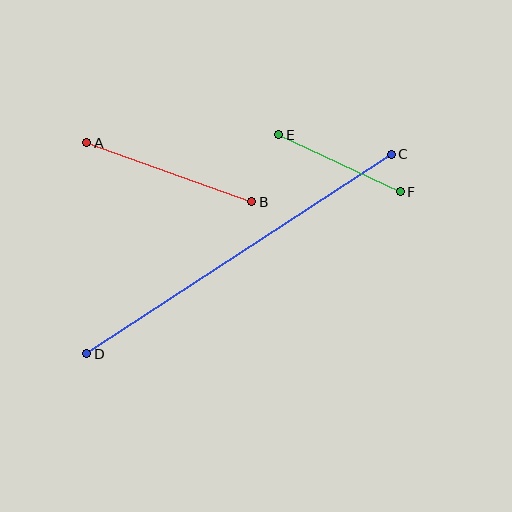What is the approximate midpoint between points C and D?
The midpoint is at approximately (239, 254) pixels.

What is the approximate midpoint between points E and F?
The midpoint is at approximately (340, 163) pixels.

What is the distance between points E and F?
The distance is approximately 134 pixels.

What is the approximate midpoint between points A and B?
The midpoint is at approximately (169, 172) pixels.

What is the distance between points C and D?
The distance is approximately 364 pixels.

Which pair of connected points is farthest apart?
Points C and D are farthest apart.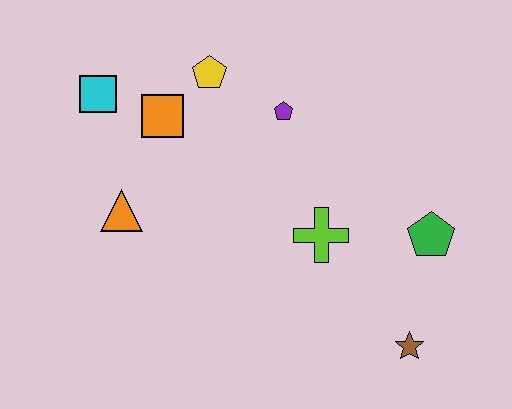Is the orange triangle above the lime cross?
Yes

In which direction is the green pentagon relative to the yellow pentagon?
The green pentagon is to the right of the yellow pentagon.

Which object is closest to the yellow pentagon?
The orange square is closest to the yellow pentagon.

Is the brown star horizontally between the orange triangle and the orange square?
No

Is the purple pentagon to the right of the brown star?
No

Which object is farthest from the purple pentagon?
The brown star is farthest from the purple pentagon.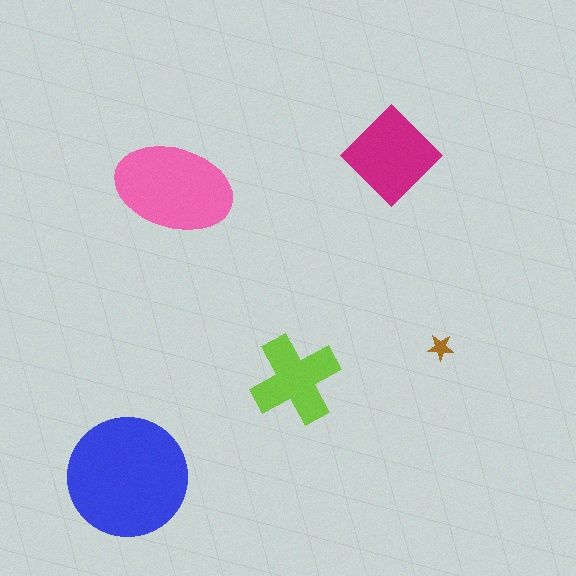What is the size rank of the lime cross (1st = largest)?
4th.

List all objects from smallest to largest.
The brown star, the lime cross, the magenta diamond, the pink ellipse, the blue circle.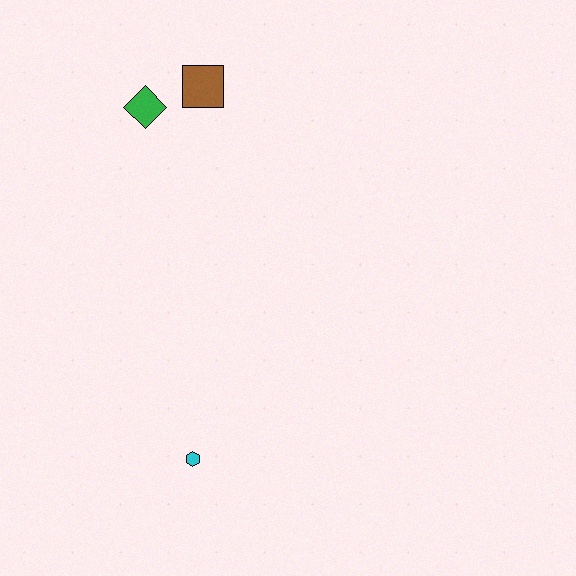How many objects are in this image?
There are 3 objects.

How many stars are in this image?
There are no stars.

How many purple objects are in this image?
There are no purple objects.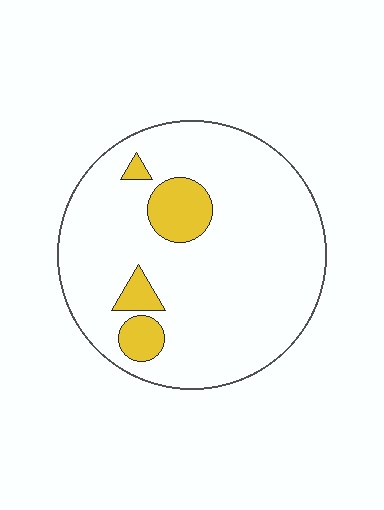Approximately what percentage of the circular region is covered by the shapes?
Approximately 10%.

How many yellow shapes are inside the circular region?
4.